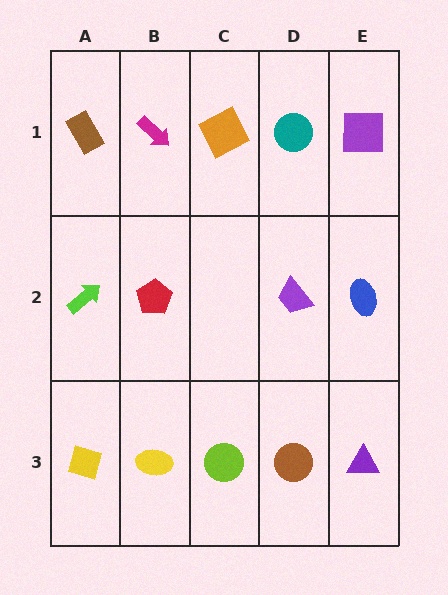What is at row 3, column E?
A purple triangle.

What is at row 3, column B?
A yellow ellipse.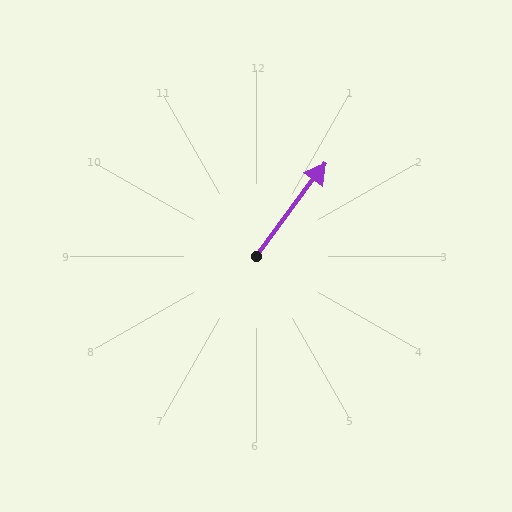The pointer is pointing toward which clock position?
Roughly 1 o'clock.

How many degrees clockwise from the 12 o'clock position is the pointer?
Approximately 37 degrees.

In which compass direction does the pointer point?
Northeast.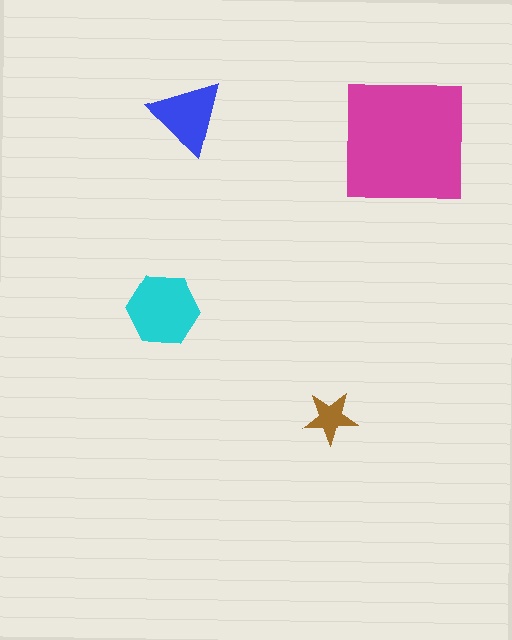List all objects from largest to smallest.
The magenta square, the cyan hexagon, the blue triangle, the brown star.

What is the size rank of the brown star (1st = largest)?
4th.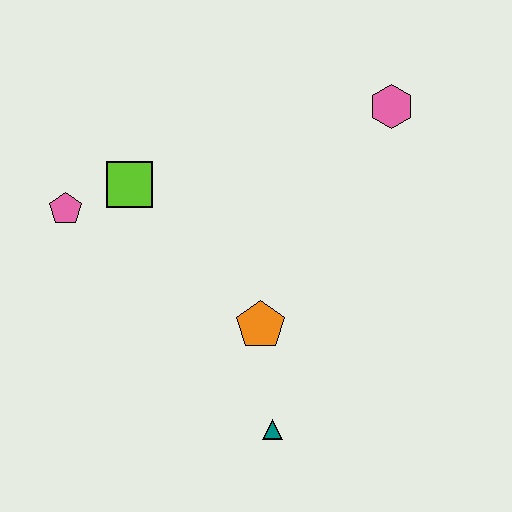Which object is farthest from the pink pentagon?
The pink hexagon is farthest from the pink pentagon.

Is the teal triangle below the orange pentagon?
Yes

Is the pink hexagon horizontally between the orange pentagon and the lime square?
No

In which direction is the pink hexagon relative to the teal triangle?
The pink hexagon is above the teal triangle.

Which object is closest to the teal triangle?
The orange pentagon is closest to the teal triangle.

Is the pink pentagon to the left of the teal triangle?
Yes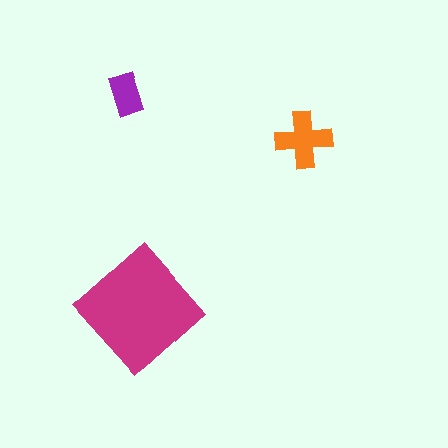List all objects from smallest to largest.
The purple rectangle, the orange cross, the magenta diamond.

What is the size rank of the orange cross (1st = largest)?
2nd.